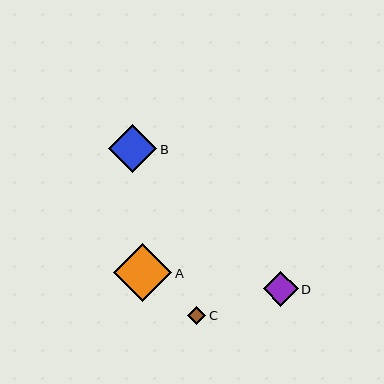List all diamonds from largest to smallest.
From largest to smallest: A, B, D, C.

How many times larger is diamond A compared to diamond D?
Diamond A is approximately 1.6 times the size of diamond D.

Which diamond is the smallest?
Diamond C is the smallest with a size of approximately 18 pixels.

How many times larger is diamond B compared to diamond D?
Diamond B is approximately 1.4 times the size of diamond D.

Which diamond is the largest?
Diamond A is the largest with a size of approximately 58 pixels.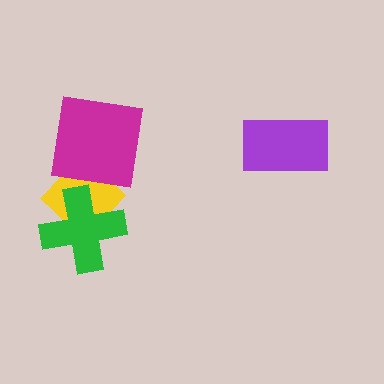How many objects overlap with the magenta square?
1 object overlaps with the magenta square.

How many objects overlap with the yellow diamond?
2 objects overlap with the yellow diamond.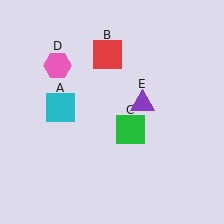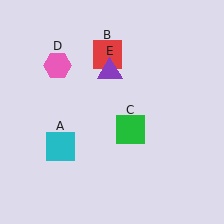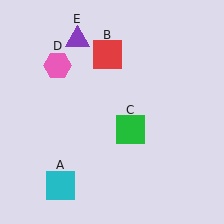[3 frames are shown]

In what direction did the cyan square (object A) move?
The cyan square (object A) moved down.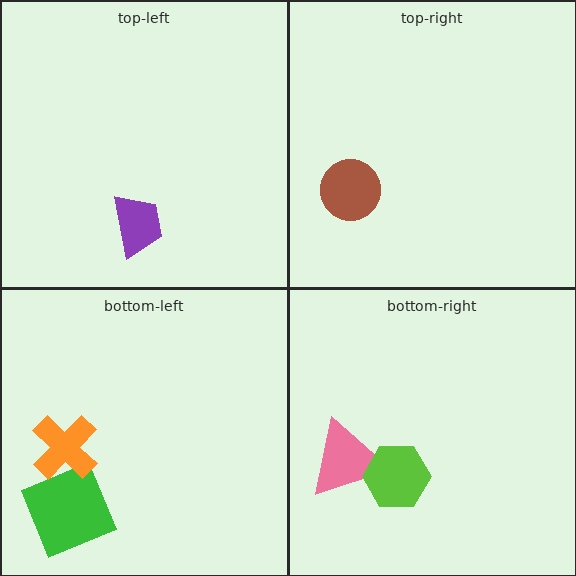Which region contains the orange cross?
The bottom-left region.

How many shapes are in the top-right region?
1.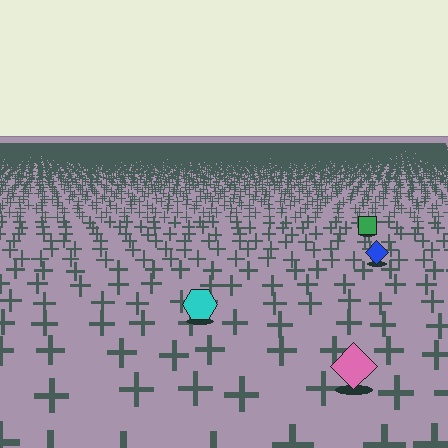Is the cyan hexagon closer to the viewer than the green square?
Yes. The cyan hexagon is closer — you can tell from the texture gradient: the ground texture is coarser near it.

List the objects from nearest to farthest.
From nearest to farthest: the pink diamond, the cyan hexagon, the blue diamond, the green square.